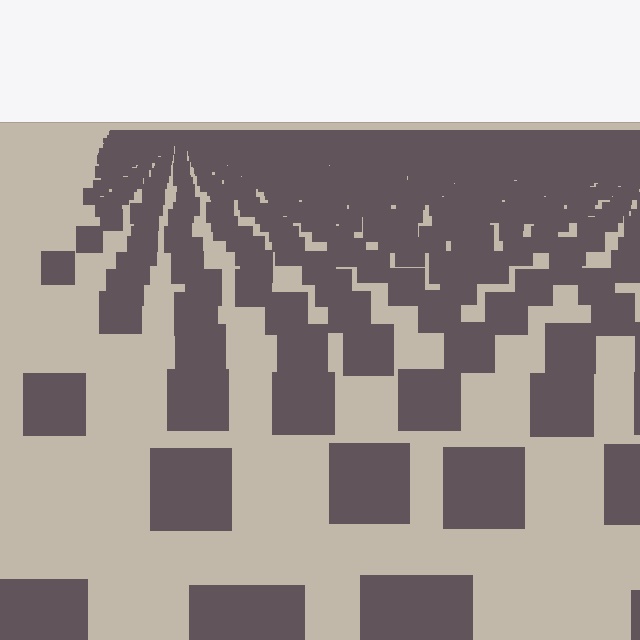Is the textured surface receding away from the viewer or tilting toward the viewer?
The surface is receding away from the viewer. Texture elements get smaller and denser toward the top.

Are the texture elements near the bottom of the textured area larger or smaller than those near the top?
Larger. Near the bottom, elements are closer to the viewer and appear at a bigger on-screen size.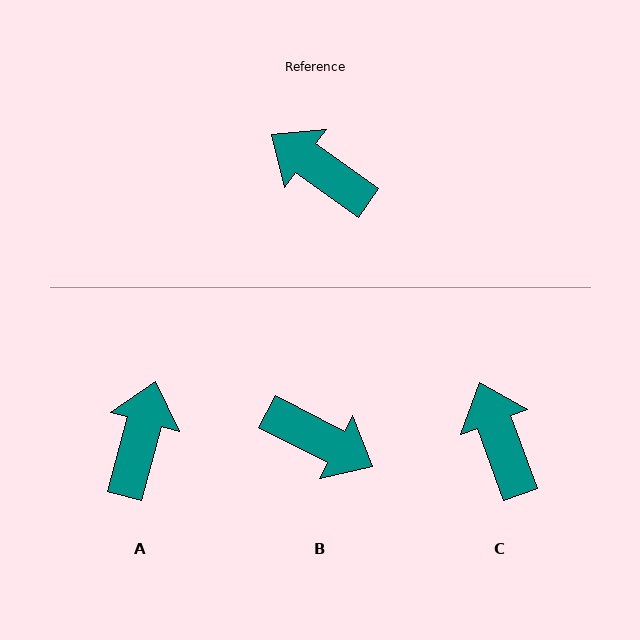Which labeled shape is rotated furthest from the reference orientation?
B, about 172 degrees away.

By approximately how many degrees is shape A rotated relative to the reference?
Approximately 70 degrees clockwise.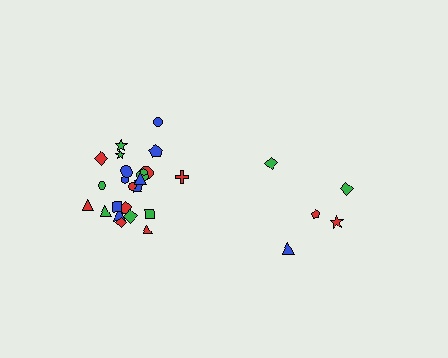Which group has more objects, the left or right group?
The left group.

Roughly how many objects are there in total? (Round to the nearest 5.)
Roughly 30 objects in total.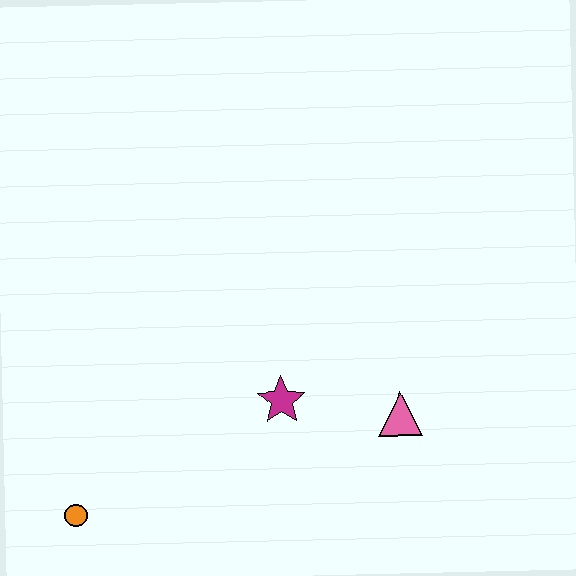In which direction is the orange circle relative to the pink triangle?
The orange circle is to the left of the pink triangle.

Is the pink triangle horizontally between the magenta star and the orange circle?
No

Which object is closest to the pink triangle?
The magenta star is closest to the pink triangle.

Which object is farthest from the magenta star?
The orange circle is farthest from the magenta star.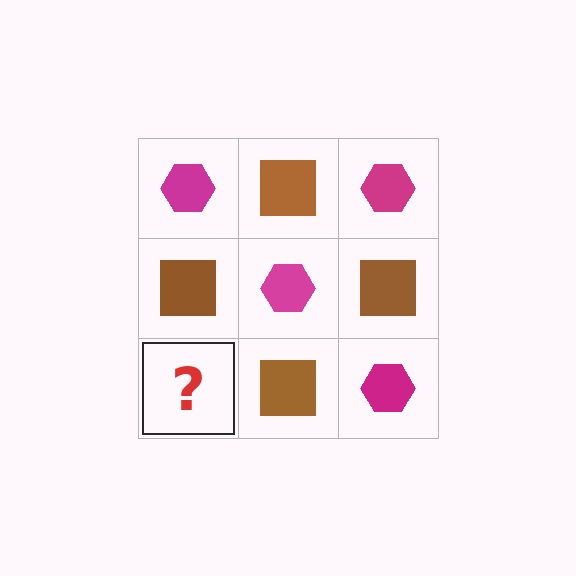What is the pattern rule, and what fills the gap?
The rule is that it alternates magenta hexagon and brown square in a checkerboard pattern. The gap should be filled with a magenta hexagon.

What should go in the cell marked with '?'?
The missing cell should contain a magenta hexagon.